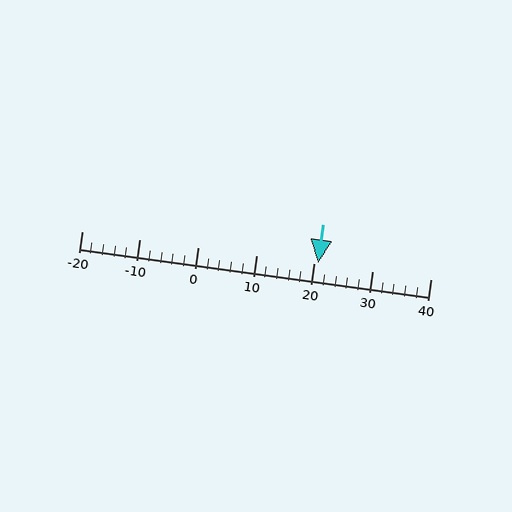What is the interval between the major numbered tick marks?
The major tick marks are spaced 10 units apart.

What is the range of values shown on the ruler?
The ruler shows values from -20 to 40.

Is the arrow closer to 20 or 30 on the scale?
The arrow is closer to 20.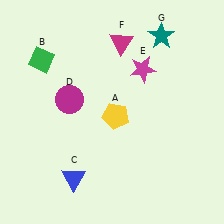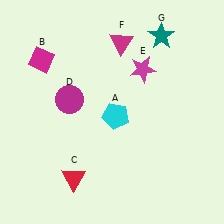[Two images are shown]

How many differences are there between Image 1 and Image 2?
There are 3 differences between the two images.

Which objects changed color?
A changed from yellow to cyan. B changed from green to magenta. C changed from blue to red.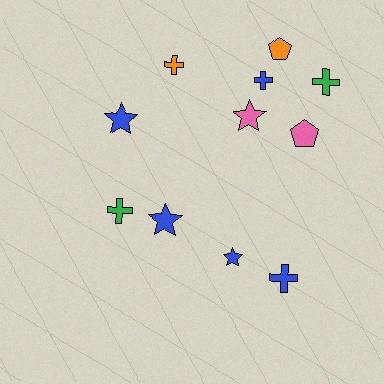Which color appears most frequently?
Blue, with 5 objects.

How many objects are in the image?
There are 11 objects.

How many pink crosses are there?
There are no pink crosses.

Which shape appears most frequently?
Cross, with 5 objects.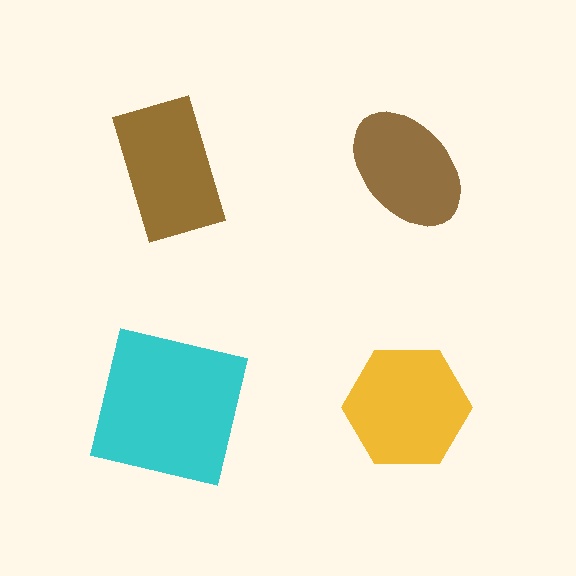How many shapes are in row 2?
2 shapes.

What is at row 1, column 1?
A brown rectangle.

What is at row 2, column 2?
A yellow hexagon.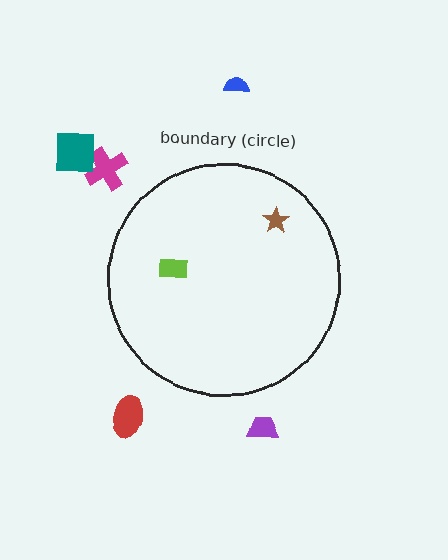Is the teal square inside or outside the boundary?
Outside.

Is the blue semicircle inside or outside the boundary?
Outside.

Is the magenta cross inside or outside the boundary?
Outside.